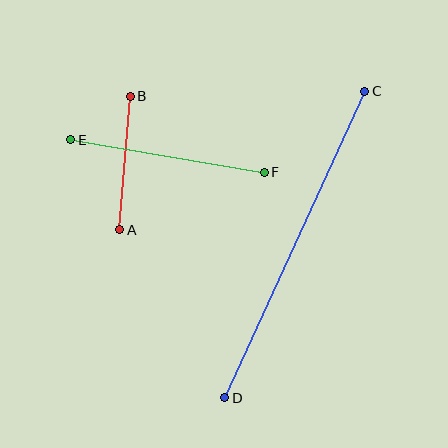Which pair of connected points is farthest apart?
Points C and D are farthest apart.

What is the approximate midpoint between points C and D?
The midpoint is at approximately (295, 245) pixels.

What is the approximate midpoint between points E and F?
The midpoint is at approximately (167, 156) pixels.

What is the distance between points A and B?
The distance is approximately 134 pixels.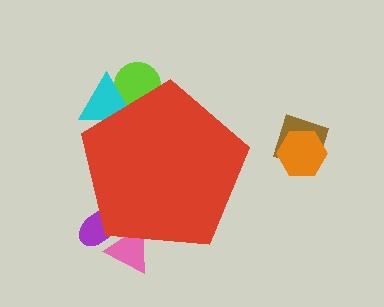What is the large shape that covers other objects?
A red pentagon.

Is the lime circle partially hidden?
Yes, the lime circle is partially hidden behind the red pentagon.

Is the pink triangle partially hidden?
Yes, the pink triangle is partially hidden behind the red pentagon.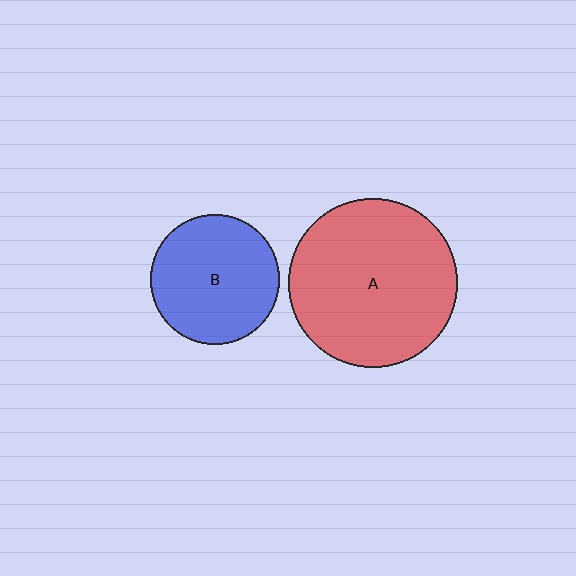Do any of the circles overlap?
No, none of the circles overlap.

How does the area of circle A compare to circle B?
Approximately 1.7 times.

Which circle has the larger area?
Circle A (red).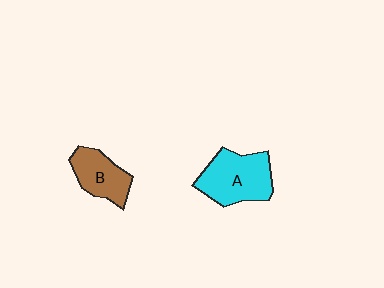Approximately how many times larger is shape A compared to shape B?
Approximately 1.5 times.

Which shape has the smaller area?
Shape B (brown).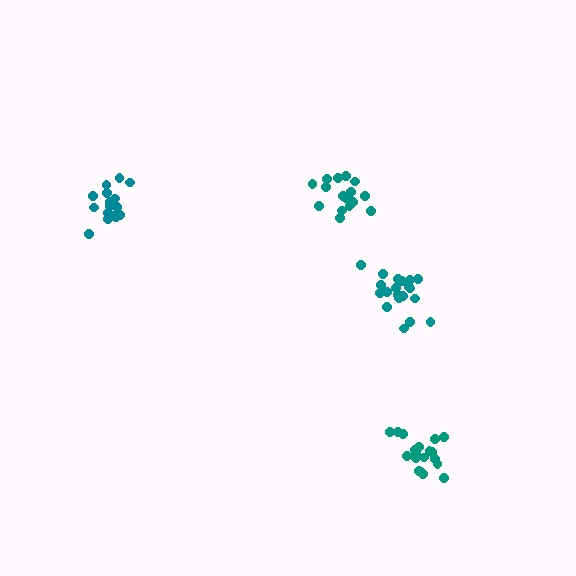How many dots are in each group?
Group 1: 16 dots, Group 2: 20 dots, Group 3: 20 dots, Group 4: 16 dots (72 total).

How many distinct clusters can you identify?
There are 4 distinct clusters.